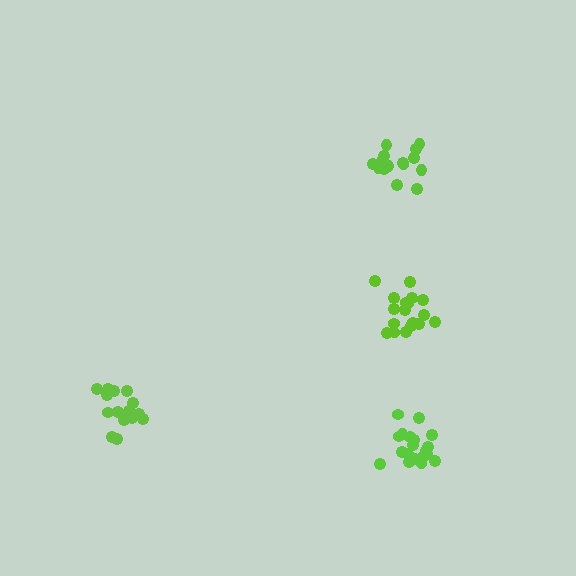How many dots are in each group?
Group 1: 15 dots, Group 2: 15 dots, Group 3: 19 dots, Group 4: 18 dots (67 total).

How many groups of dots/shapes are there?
There are 4 groups.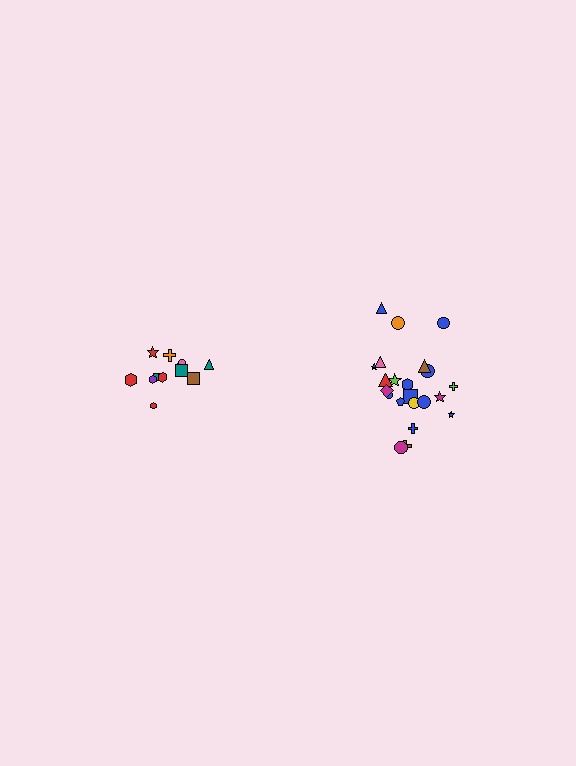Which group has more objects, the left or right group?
The right group.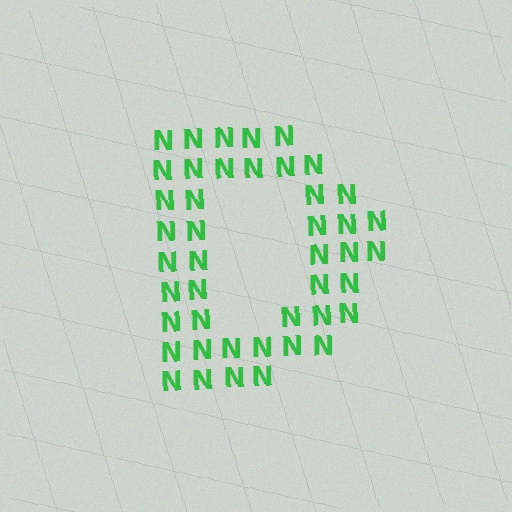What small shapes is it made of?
It is made of small letter N's.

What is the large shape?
The large shape is the letter D.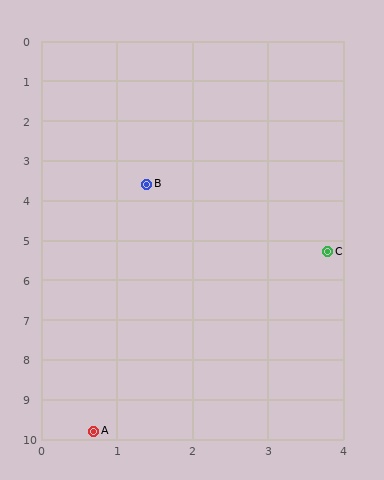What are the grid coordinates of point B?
Point B is at approximately (1.4, 3.6).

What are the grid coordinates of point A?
Point A is at approximately (0.7, 9.8).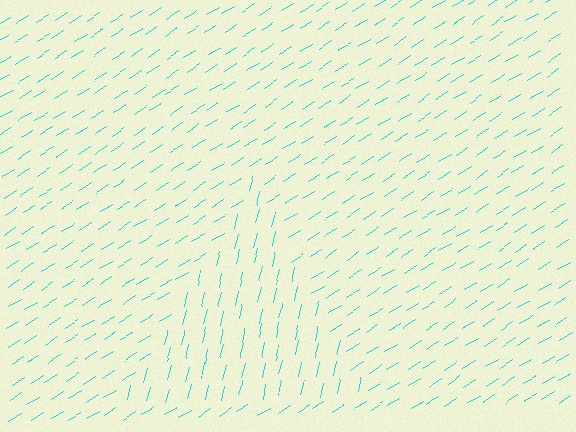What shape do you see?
I see a triangle.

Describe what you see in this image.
The image is filled with small cyan line segments. A triangle region in the image has lines oriented differently from the surrounding lines, creating a visible texture boundary.